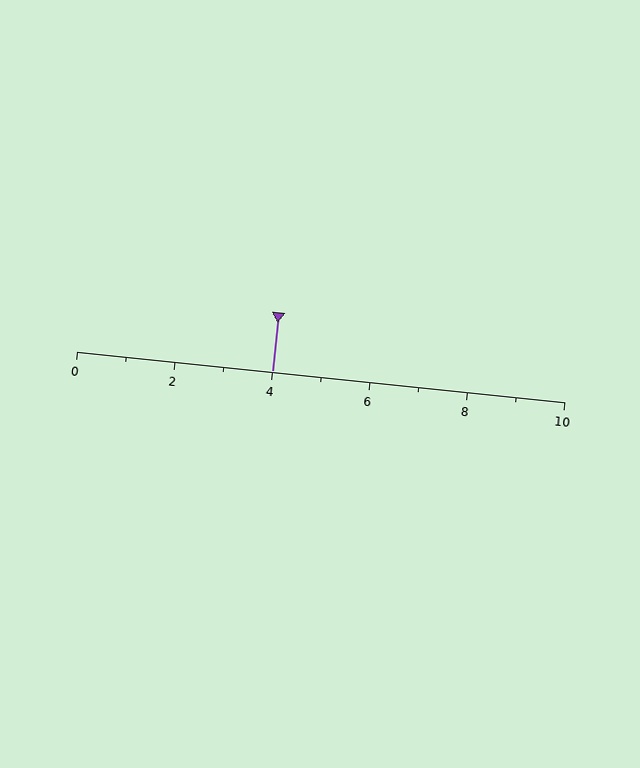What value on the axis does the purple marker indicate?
The marker indicates approximately 4.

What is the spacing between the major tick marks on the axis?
The major ticks are spaced 2 apart.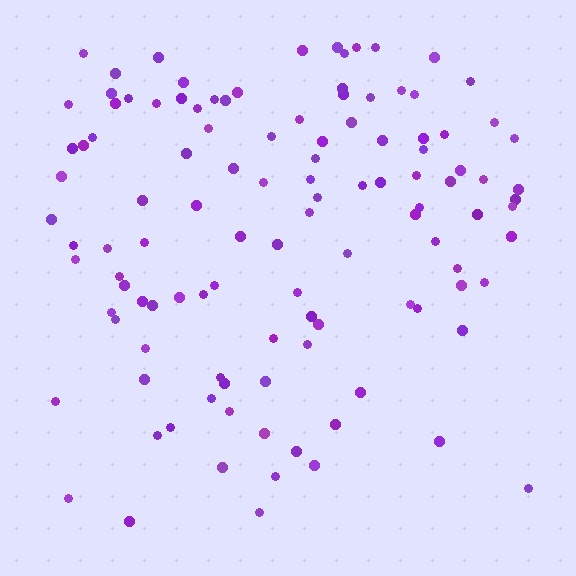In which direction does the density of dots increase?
From bottom to top, with the top side densest.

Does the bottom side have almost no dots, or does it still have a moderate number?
Still a moderate number, just noticeably fewer than the top.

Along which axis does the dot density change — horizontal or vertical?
Vertical.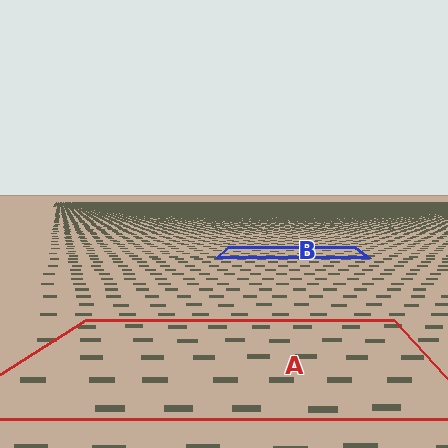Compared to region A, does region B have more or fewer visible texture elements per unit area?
Region B has more texture elements per unit area — they are packed more densely because it is farther away.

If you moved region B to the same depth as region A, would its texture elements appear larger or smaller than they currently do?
They would appear larger. At a closer depth, the same texture elements are projected at a bigger on-screen size.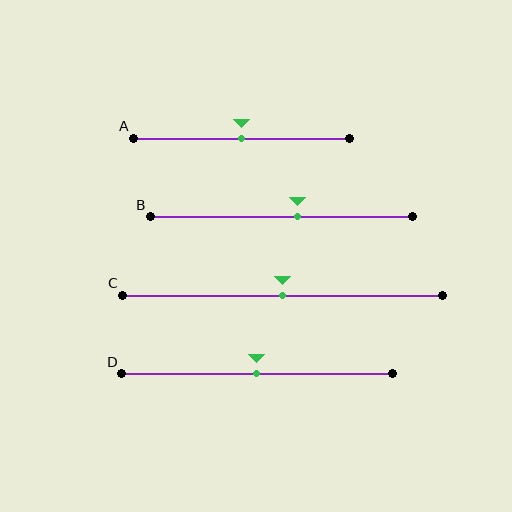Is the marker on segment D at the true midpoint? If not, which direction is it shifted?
Yes, the marker on segment D is at the true midpoint.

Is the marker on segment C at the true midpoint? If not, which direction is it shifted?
Yes, the marker on segment C is at the true midpoint.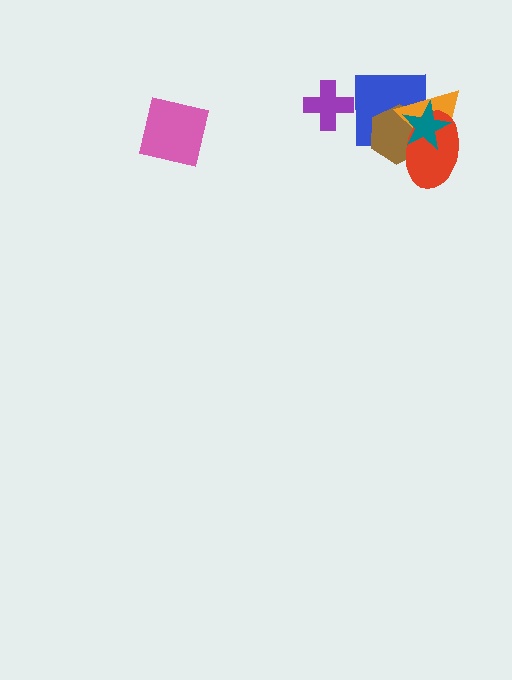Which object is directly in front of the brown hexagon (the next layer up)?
The orange triangle is directly in front of the brown hexagon.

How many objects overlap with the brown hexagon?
4 objects overlap with the brown hexagon.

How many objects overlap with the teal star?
4 objects overlap with the teal star.